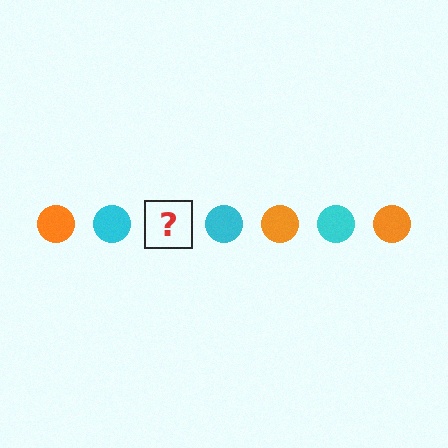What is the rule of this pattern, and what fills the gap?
The rule is that the pattern cycles through orange, cyan circles. The gap should be filled with an orange circle.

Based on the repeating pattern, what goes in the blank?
The blank should be an orange circle.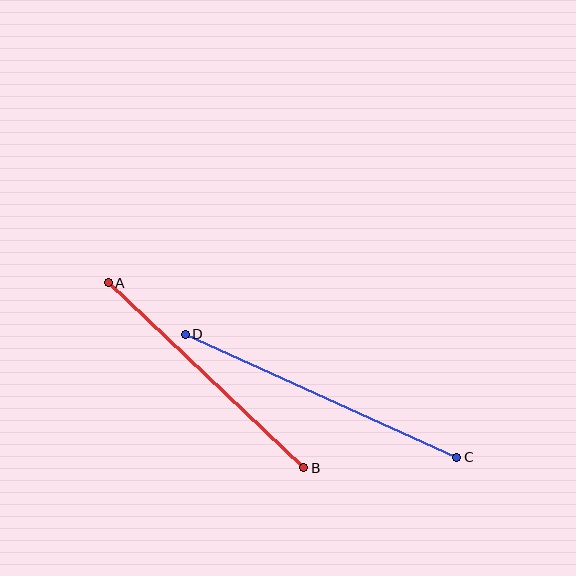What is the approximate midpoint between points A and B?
The midpoint is at approximately (206, 375) pixels.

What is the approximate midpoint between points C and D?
The midpoint is at approximately (321, 396) pixels.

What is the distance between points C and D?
The distance is approximately 298 pixels.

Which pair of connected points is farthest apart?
Points C and D are farthest apart.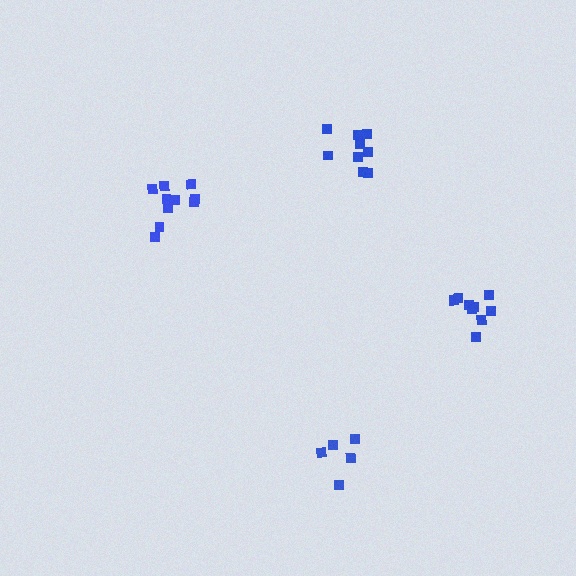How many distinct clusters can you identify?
There are 4 distinct clusters.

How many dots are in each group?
Group 1: 10 dots, Group 2: 9 dots, Group 3: 5 dots, Group 4: 10 dots (34 total).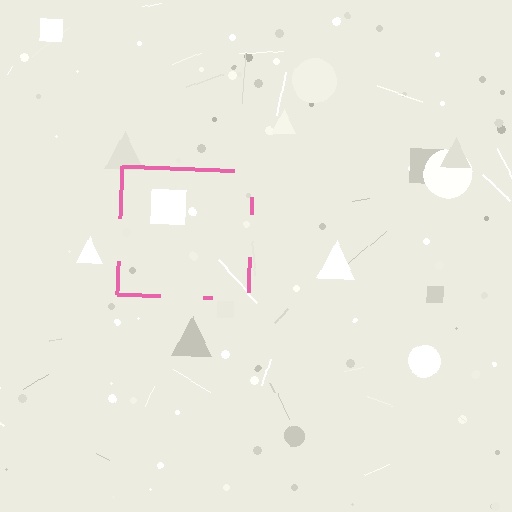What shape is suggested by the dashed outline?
The dashed outline suggests a square.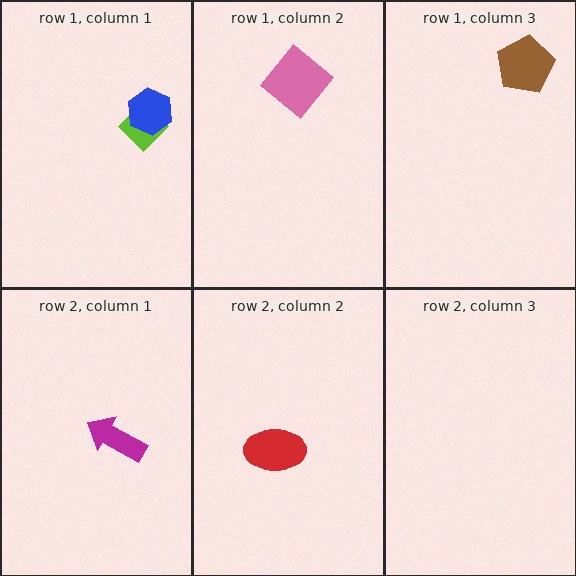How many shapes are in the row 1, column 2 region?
1.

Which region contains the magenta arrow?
The row 2, column 1 region.